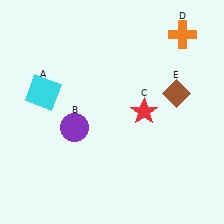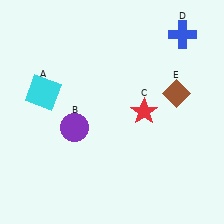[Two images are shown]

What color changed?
The cross (D) changed from orange in Image 1 to blue in Image 2.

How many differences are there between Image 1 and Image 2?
There is 1 difference between the two images.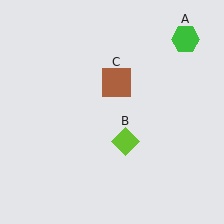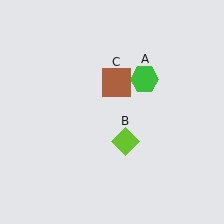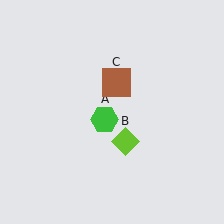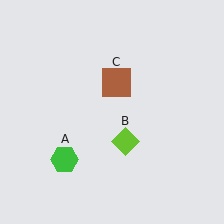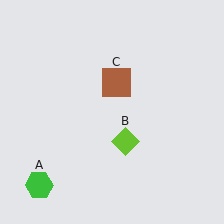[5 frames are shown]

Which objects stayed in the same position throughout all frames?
Lime diamond (object B) and brown square (object C) remained stationary.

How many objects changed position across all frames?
1 object changed position: green hexagon (object A).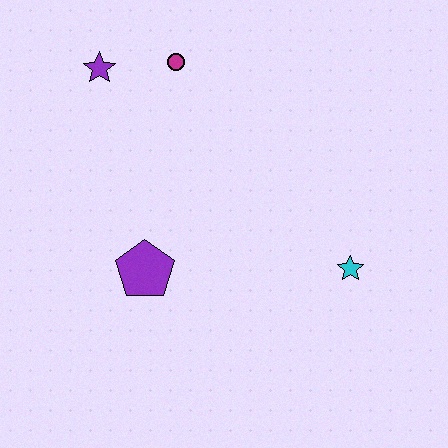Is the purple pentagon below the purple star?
Yes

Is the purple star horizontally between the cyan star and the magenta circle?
No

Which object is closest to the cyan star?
The purple pentagon is closest to the cyan star.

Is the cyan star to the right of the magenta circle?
Yes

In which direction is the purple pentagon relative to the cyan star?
The purple pentagon is to the left of the cyan star.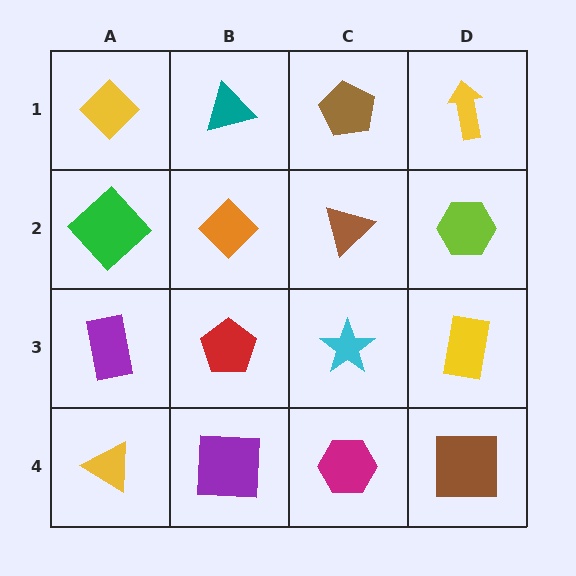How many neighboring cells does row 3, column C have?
4.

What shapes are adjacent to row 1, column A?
A green diamond (row 2, column A), a teal triangle (row 1, column B).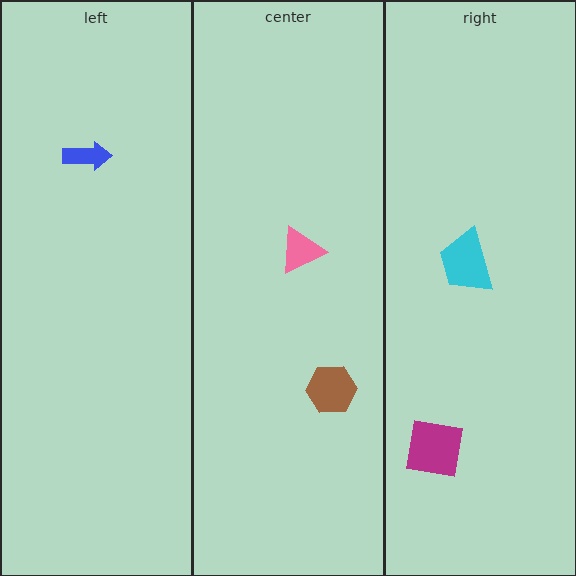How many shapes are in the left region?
1.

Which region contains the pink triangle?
The center region.